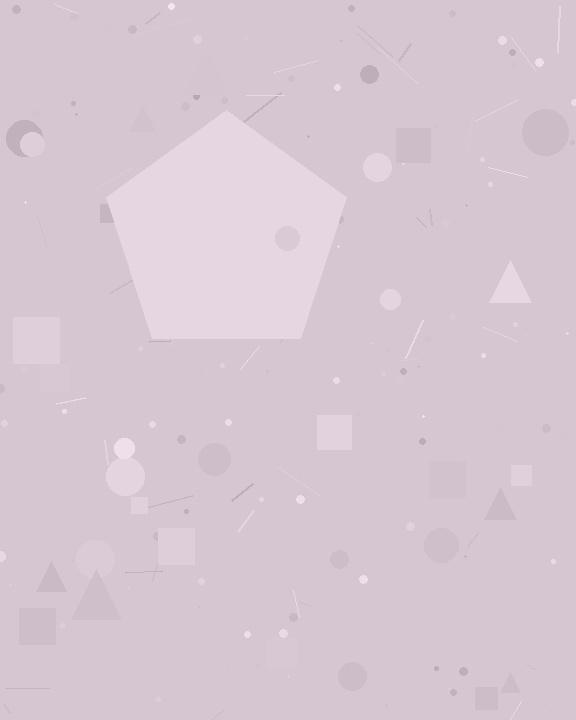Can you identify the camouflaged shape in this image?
The camouflaged shape is a pentagon.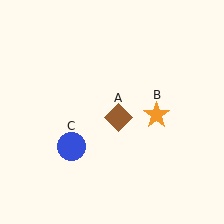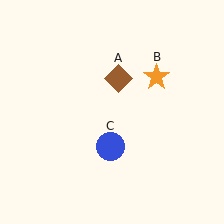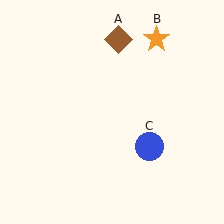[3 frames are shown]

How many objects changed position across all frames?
3 objects changed position: brown diamond (object A), orange star (object B), blue circle (object C).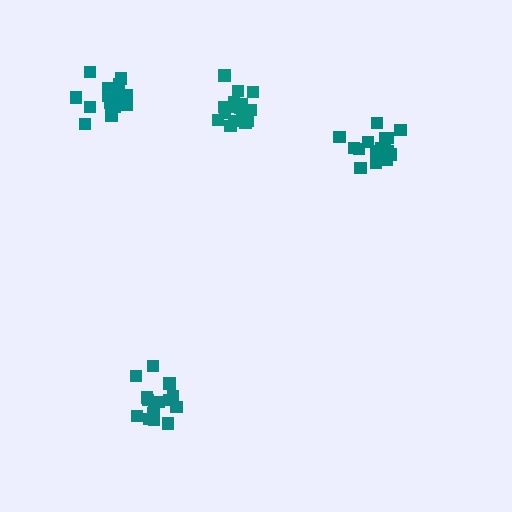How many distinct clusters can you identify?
There are 4 distinct clusters.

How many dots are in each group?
Group 1: 18 dots, Group 2: 16 dots, Group 3: 15 dots, Group 4: 16 dots (65 total).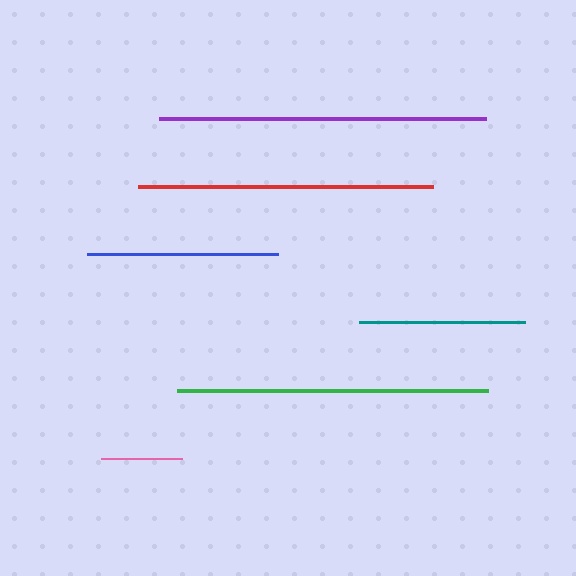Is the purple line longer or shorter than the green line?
The purple line is longer than the green line.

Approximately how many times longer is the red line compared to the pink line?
The red line is approximately 3.6 times the length of the pink line.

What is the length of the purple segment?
The purple segment is approximately 327 pixels long.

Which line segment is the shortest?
The pink line is the shortest at approximately 81 pixels.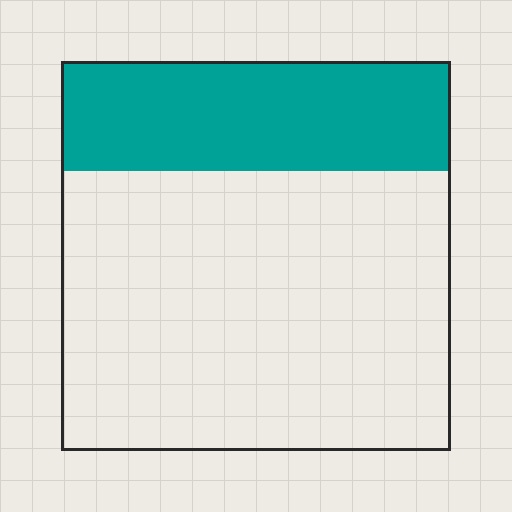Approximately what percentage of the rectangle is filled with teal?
Approximately 30%.